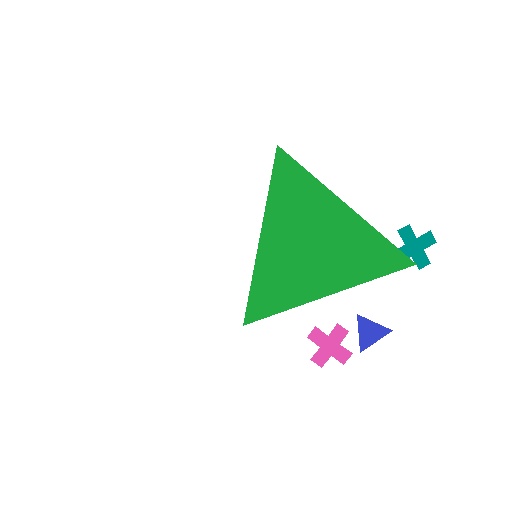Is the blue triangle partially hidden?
Yes, the blue triangle is partially hidden behind the green triangle.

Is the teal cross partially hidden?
Yes, the teal cross is partially hidden behind the green triangle.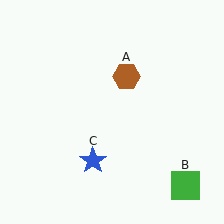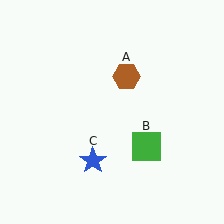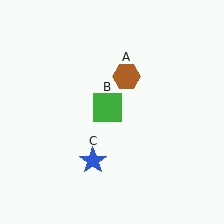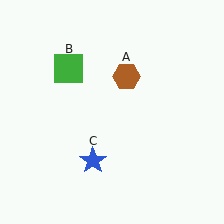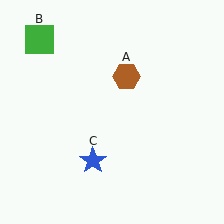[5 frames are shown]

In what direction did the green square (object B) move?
The green square (object B) moved up and to the left.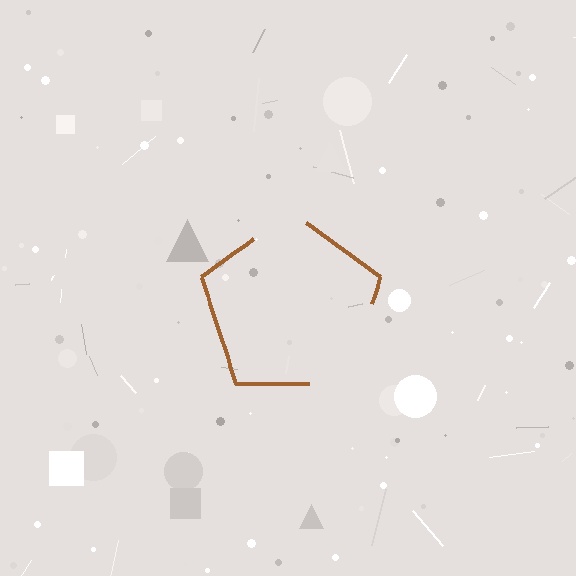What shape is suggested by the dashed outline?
The dashed outline suggests a pentagon.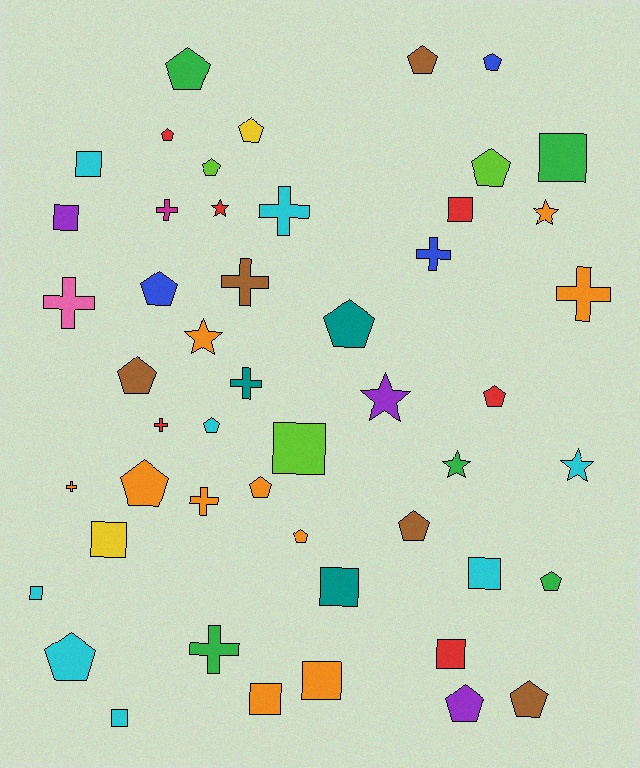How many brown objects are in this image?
There are 5 brown objects.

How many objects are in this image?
There are 50 objects.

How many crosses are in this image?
There are 11 crosses.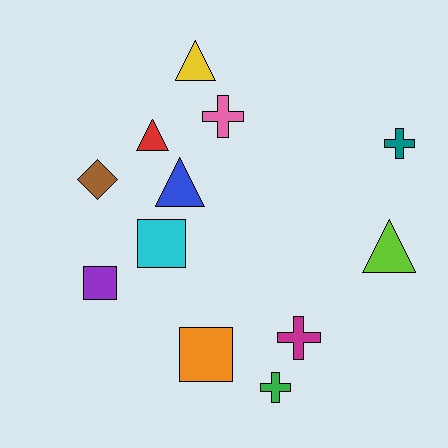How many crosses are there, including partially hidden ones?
There are 4 crosses.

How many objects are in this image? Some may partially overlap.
There are 12 objects.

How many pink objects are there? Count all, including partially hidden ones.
There is 1 pink object.